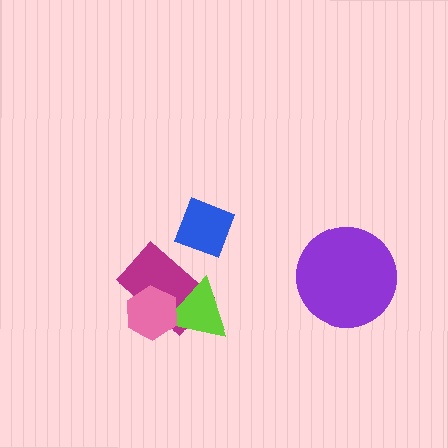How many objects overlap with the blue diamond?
0 objects overlap with the blue diamond.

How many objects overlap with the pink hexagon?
2 objects overlap with the pink hexagon.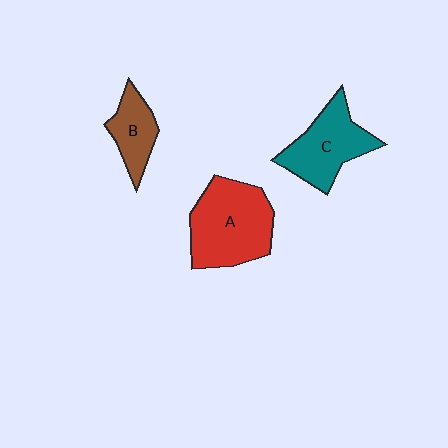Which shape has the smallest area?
Shape B (brown).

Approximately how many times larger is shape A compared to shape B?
Approximately 2.1 times.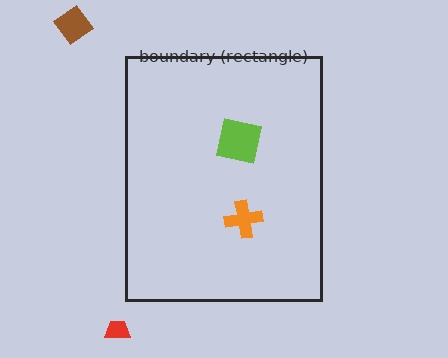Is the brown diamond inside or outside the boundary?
Outside.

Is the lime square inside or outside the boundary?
Inside.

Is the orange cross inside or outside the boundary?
Inside.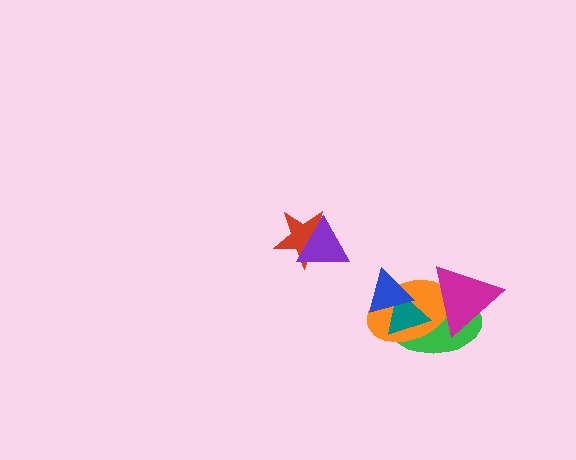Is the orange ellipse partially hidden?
Yes, it is partially covered by another shape.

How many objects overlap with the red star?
1 object overlaps with the red star.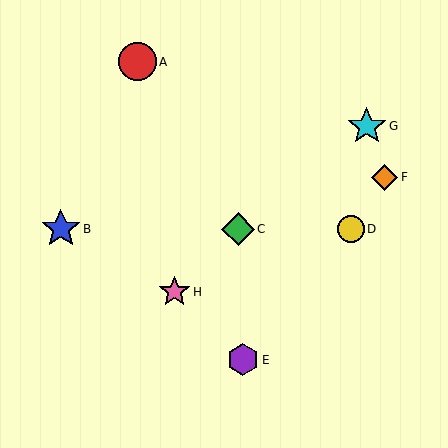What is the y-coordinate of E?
Object E is at y≈360.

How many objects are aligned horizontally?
3 objects (B, C, D) are aligned horizontally.